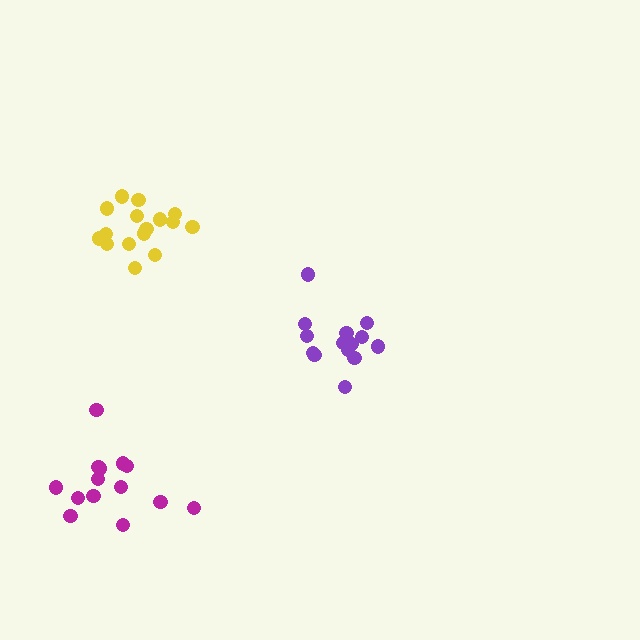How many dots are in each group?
Group 1: 14 dots, Group 2: 14 dots, Group 3: 16 dots (44 total).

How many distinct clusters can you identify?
There are 3 distinct clusters.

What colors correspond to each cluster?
The clusters are colored: purple, magenta, yellow.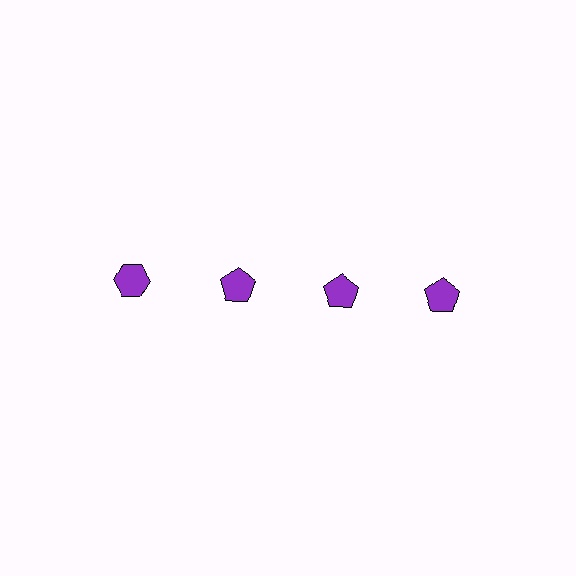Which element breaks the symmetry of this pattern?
The purple hexagon in the top row, leftmost column breaks the symmetry. All other shapes are purple pentagons.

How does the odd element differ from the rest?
It has a different shape: hexagon instead of pentagon.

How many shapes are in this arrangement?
There are 4 shapes arranged in a grid pattern.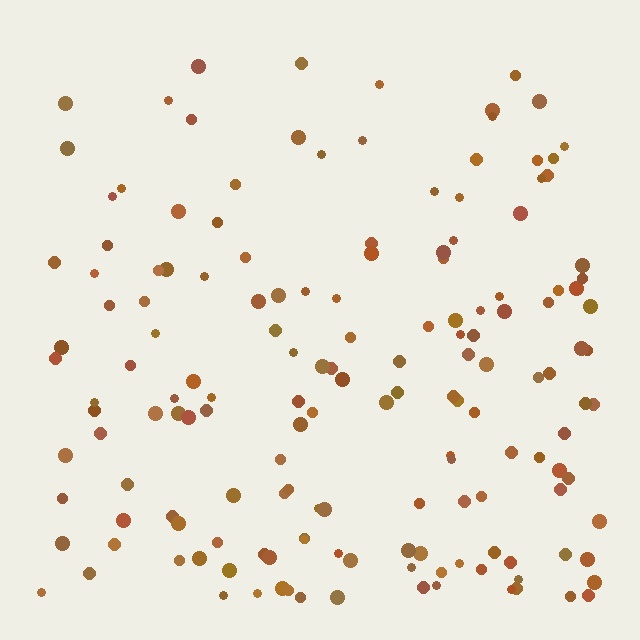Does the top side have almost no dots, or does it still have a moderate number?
Still a moderate number, just noticeably fewer than the bottom.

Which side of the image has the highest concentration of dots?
The bottom.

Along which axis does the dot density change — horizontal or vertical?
Vertical.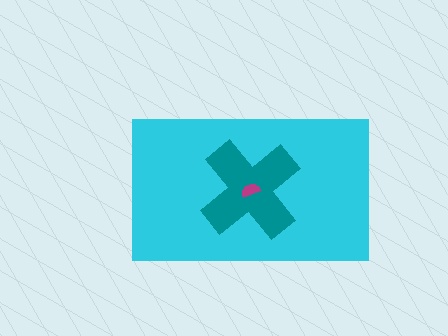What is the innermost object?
The magenta semicircle.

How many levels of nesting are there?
3.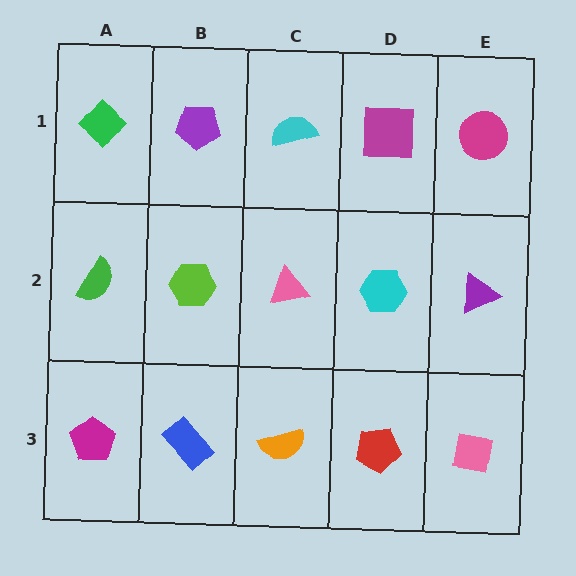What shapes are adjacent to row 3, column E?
A purple triangle (row 2, column E), a red pentagon (row 3, column D).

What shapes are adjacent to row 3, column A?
A green semicircle (row 2, column A), a blue rectangle (row 3, column B).